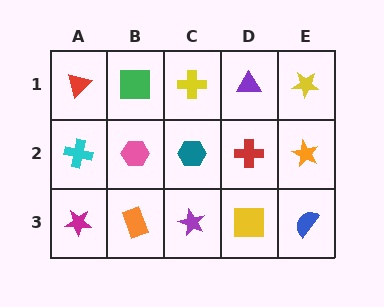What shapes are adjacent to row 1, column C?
A teal hexagon (row 2, column C), a green square (row 1, column B), a purple triangle (row 1, column D).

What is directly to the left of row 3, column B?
A magenta star.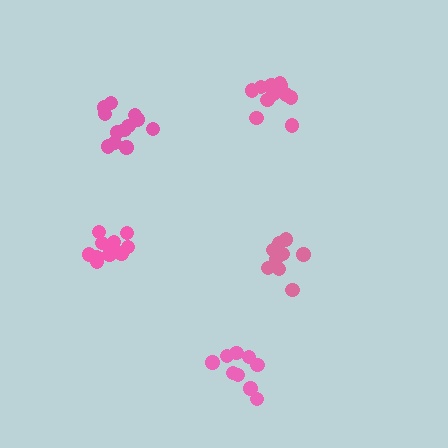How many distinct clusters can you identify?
There are 5 distinct clusters.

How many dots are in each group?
Group 1: 9 dots, Group 2: 12 dots, Group 3: 11 dots, Group 4: 12 dots, Group 5: 9 dots (53 total).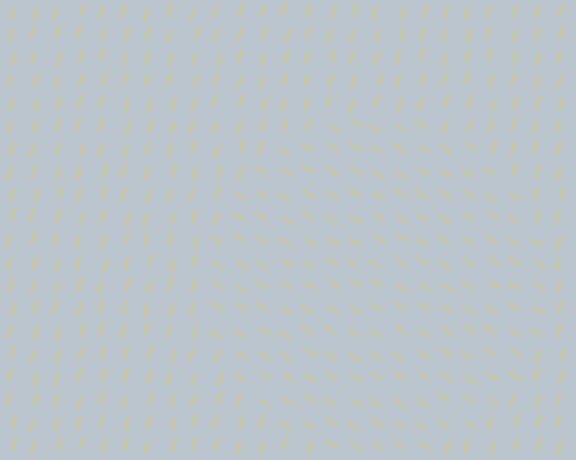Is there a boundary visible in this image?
Yes, there is a texture boundary formed by a change in line orientation.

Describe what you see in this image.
The image is filled with small yellow line segments. A circle region in the image has lines oriented differently from the surrounding lines, creating a visible texture boundary.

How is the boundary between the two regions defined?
The boundary is defined purely by a change in line orientation (approximately 72 degrees difference). All lines are the same color and thickness.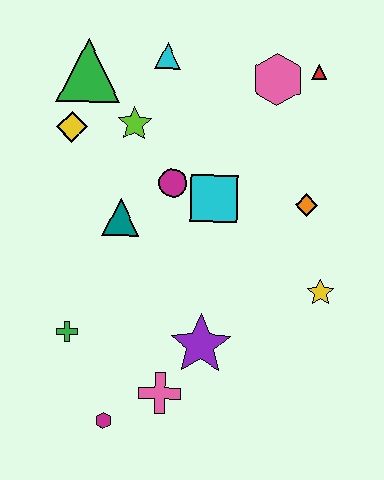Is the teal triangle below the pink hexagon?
Yes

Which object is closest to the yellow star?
The orange diamond is closest to the yellow star.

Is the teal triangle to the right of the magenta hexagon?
Yes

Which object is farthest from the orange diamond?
The magenta hexagon is farthest from the orange diamond.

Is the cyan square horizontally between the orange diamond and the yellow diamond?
Yes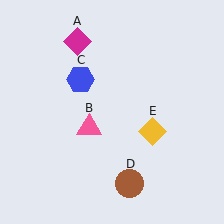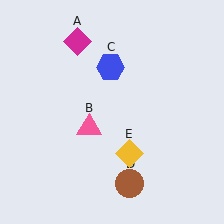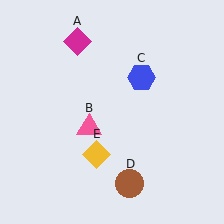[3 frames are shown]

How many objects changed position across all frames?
2 objects changed position: blue hexagon (object C), yellow diamond (object E).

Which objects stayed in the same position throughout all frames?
Magenta diamond (object A) and pink triangle (object B) and brown circle (object D) remained stationary.